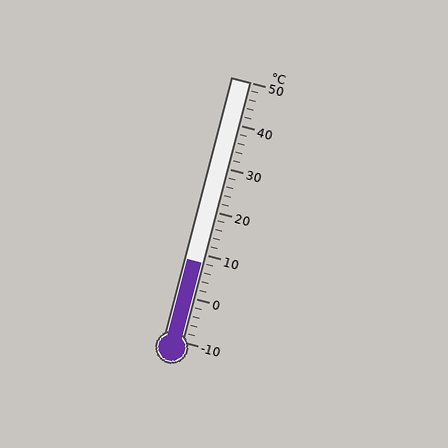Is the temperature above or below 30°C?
The temperature is below 30°C.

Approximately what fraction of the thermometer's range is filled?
The thermometer is filled to approximately 30% of its range.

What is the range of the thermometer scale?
The thermometer scale ranges from -10°C to 50°C.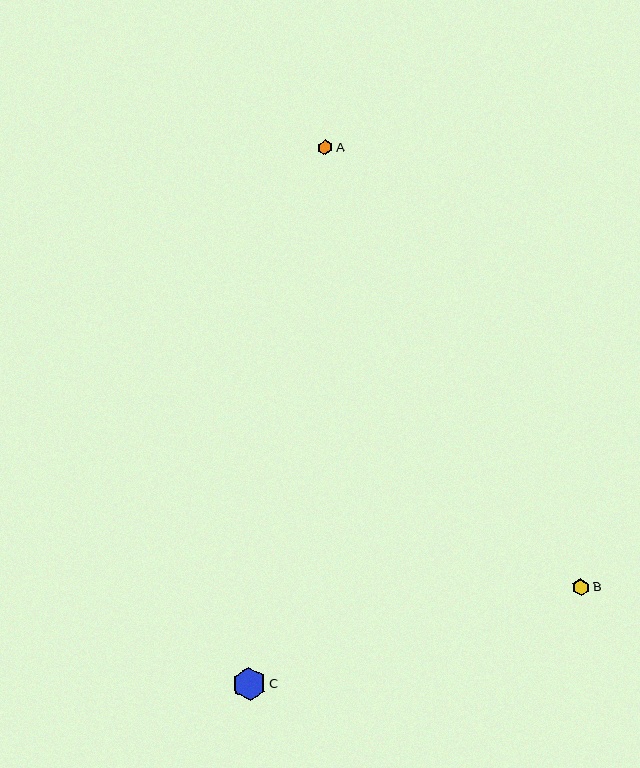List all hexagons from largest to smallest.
From largest to smallest: C, B, A.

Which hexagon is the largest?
Hexagon C is the largest with a size of approximately 34 pixels.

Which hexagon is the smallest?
Hexagon A is the smallest with a size of approximately 15 pixels.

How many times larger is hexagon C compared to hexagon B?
Hexagon C is approximately 2.0 times the size of hexagon B.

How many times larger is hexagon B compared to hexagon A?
Hexagon B is approximately 1.1 times the size of hexagon A.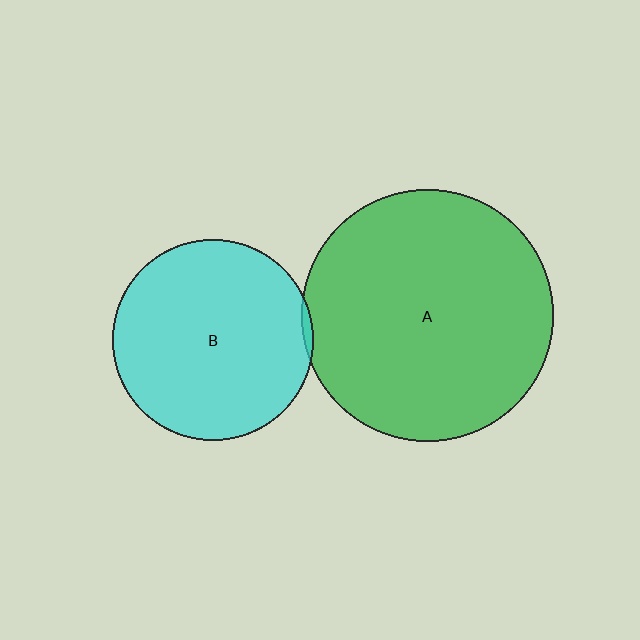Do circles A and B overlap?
Yes.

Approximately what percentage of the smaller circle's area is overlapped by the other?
Approximately 5%.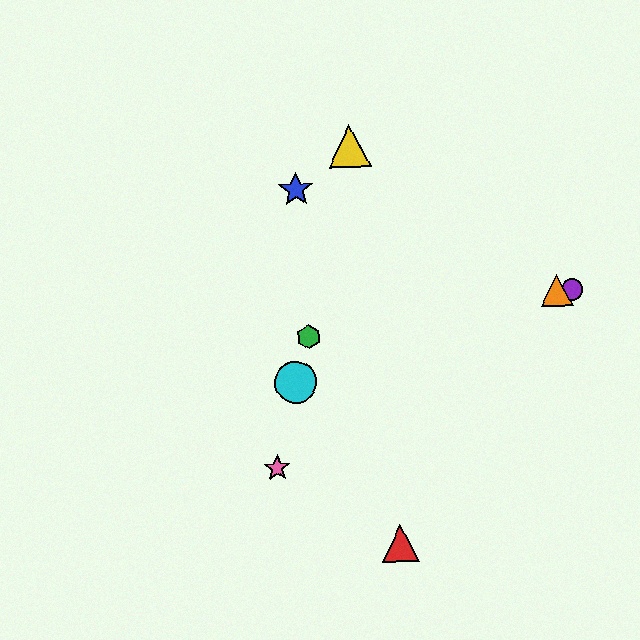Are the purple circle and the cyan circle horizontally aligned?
No, the purple circle is at y≈290 and the cyan circle is at y≈382.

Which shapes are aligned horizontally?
The purple circle, the orange triangle are aligned horizontally.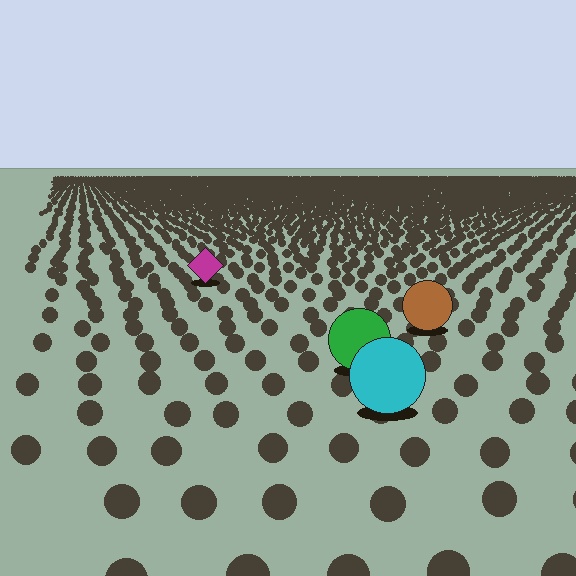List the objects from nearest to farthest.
From nearest to farthest: the cyan circle, the green circle, the brown circle, the magenta diamond.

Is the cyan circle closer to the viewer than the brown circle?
Yes. The cyan circle is closer — you can tell from the texture gradient: the ground texture is coarser near it.